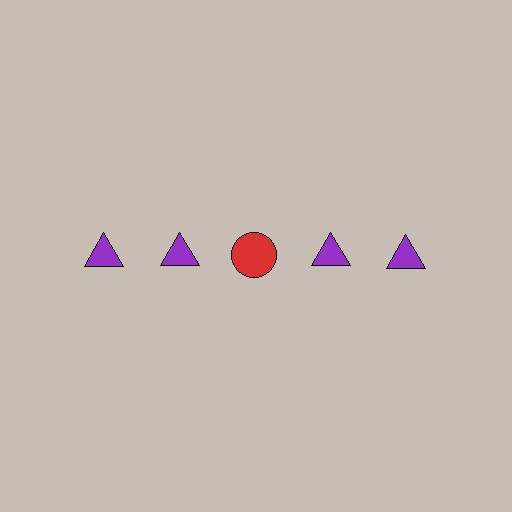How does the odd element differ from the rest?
It differs in both color (red instead of purple) and shape (circle instead of triangle).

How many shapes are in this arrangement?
There are 5 shapes arranged in a grid pattern.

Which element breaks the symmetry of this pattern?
The red circle in the top row, center column breaks the symmetry. All other shapes are purple triangles.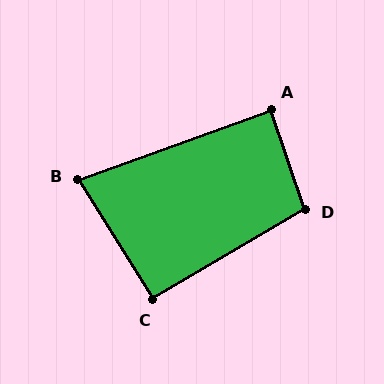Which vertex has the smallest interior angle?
B, at approximately 78 degrees.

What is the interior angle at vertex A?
Approximately 89 degrees (approximately right).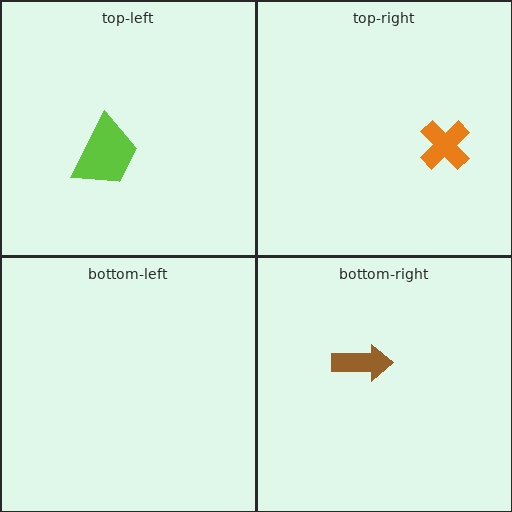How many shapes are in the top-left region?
1.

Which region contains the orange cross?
The top-right region.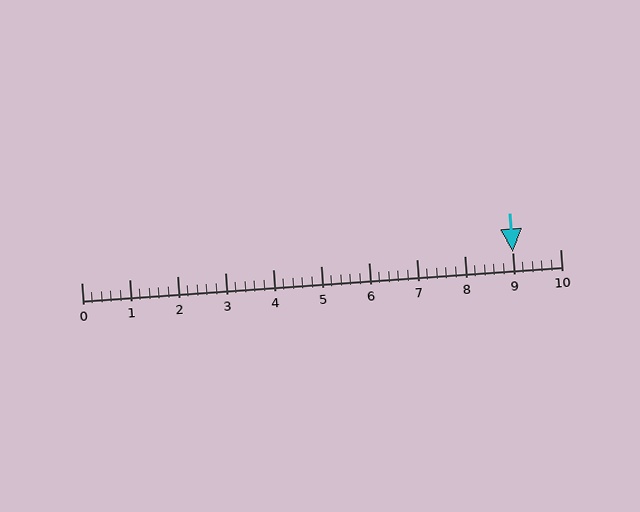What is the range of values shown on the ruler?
The ruler shows values from 0 to 10.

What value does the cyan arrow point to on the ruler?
The cyan arrow points to approximately 9.0.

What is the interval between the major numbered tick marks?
The major tick marks are spaced 1 units apart.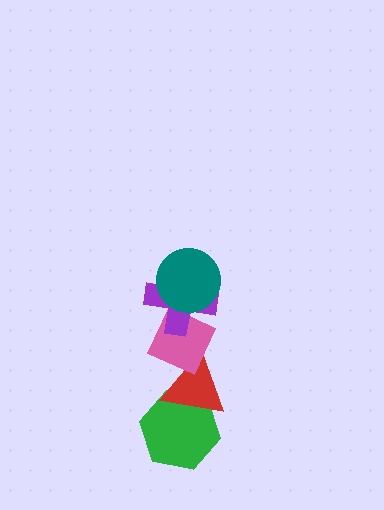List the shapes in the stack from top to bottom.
From top to bottom: the teal circle, the purple cross, the pink diamond, the red triangle, the green hexagon.